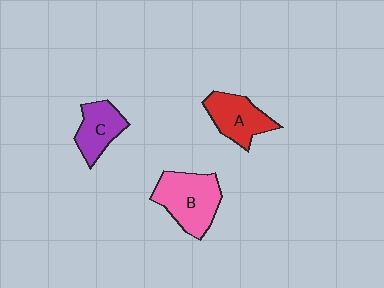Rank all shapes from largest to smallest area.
From largest to smallest: B (pink), A (red), C (purple).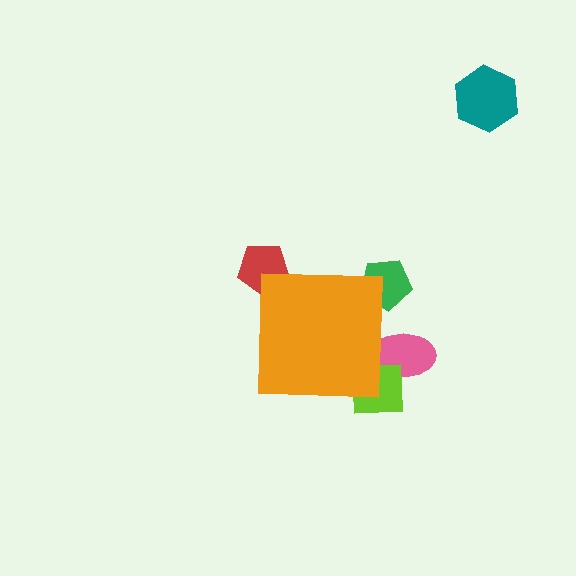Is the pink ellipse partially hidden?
Yes, the pink ellipse is partially hidden behind the orange square.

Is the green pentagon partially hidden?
Yes, the green pentagon is partially hidden behind the orange square.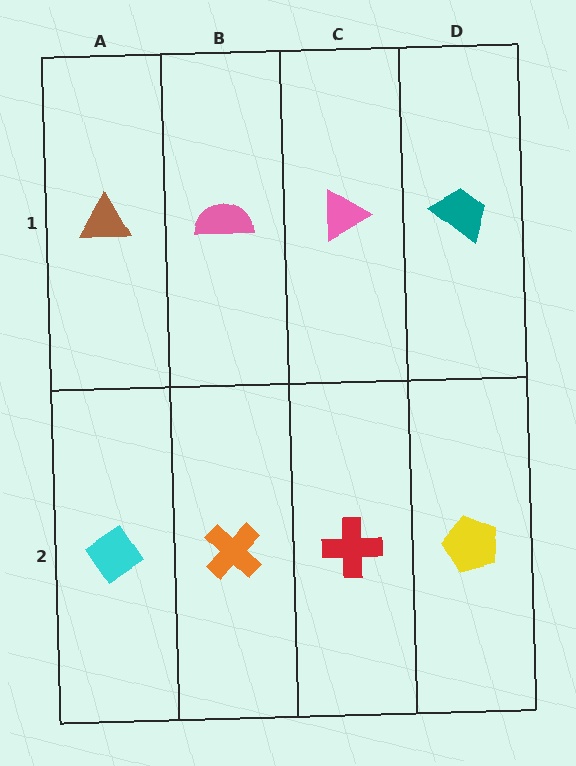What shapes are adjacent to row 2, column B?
A pink semicircle (row 1, column B), a cyan diamond (row 2, column A), a red cross (row 2, column C).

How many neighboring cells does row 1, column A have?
2.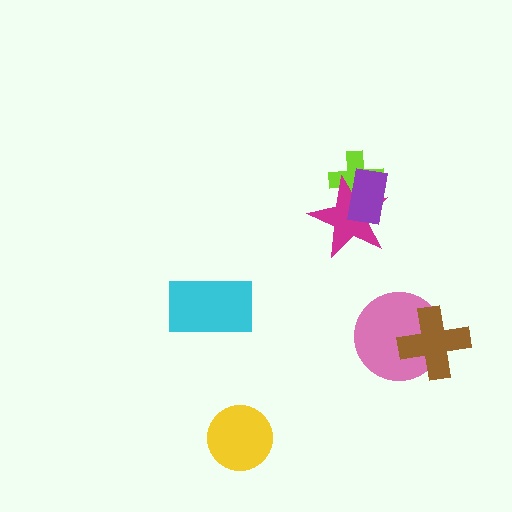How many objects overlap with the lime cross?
2 objects overlap with the lime cross.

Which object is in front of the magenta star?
The purple rectangle is in front of the magenta star.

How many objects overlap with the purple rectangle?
2 objects overlap with the purple rectangle.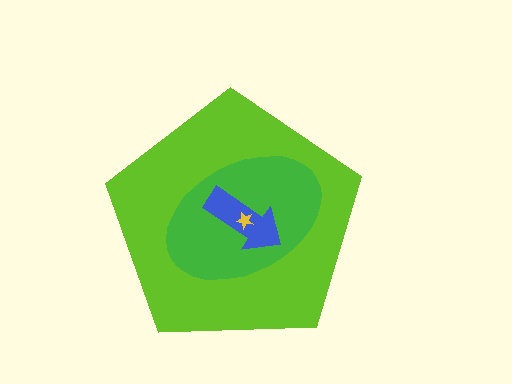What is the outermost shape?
The lime pentagon.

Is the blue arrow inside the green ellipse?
Yes.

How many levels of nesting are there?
4.